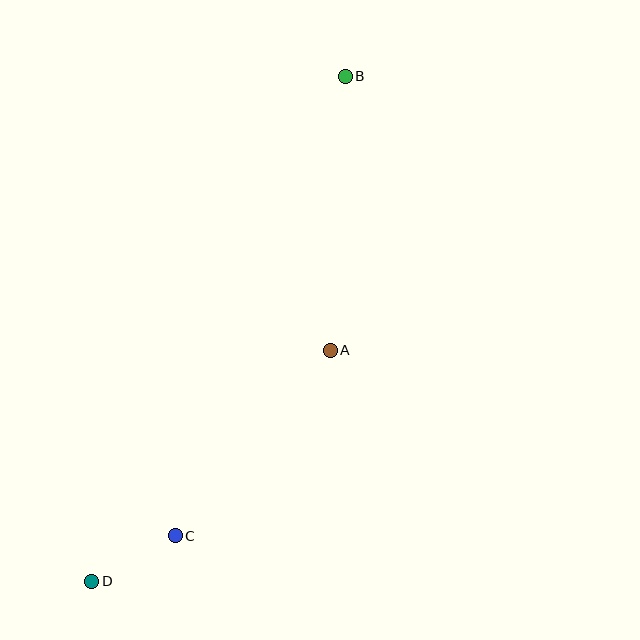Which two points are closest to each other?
Points C and D are closest to each other.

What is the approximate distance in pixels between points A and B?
The distance between A and B is approximately 275 pixels.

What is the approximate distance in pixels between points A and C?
The distance between A and C is approximately 242 pixels.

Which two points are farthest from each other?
Points B and D are farthest from each other.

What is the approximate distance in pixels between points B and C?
The distance between B and C is approximately 490 pixels.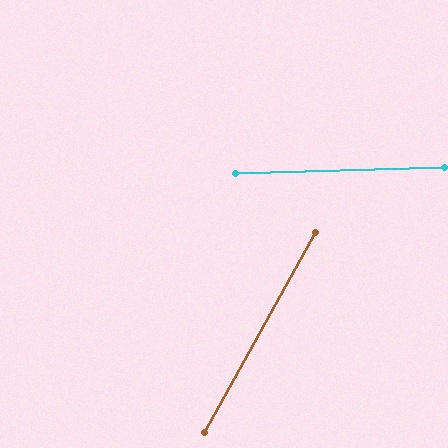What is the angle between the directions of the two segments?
Approximately 59 degrees.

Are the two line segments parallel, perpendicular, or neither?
Neither parallel nor perpendicular — they differ by about 59°.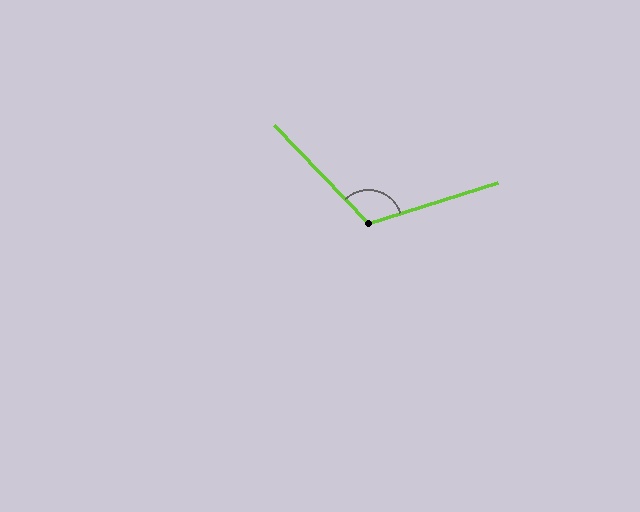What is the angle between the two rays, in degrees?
Approximately 116 degrees.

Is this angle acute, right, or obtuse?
It is obtuse.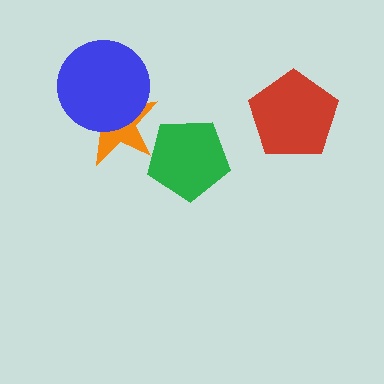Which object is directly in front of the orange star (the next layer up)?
The blue circle is directly in front of the orange star.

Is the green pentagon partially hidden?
No, no other shape covers it.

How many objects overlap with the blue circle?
1 object overlaps with the blue circle.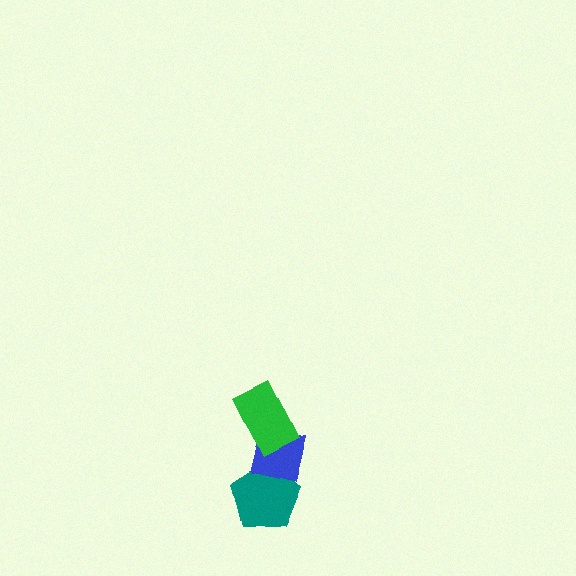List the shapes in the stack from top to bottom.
From top to bottom: the green rectangle, the blue square, the teal pentagon.